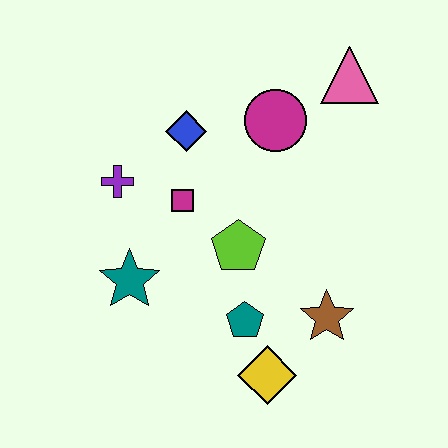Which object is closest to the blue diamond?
The magenta square is closest to the blue diamond.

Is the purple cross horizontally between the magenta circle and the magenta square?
No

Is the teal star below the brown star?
No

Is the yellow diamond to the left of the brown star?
Yes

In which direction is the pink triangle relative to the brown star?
The pink triangle is above the brown star.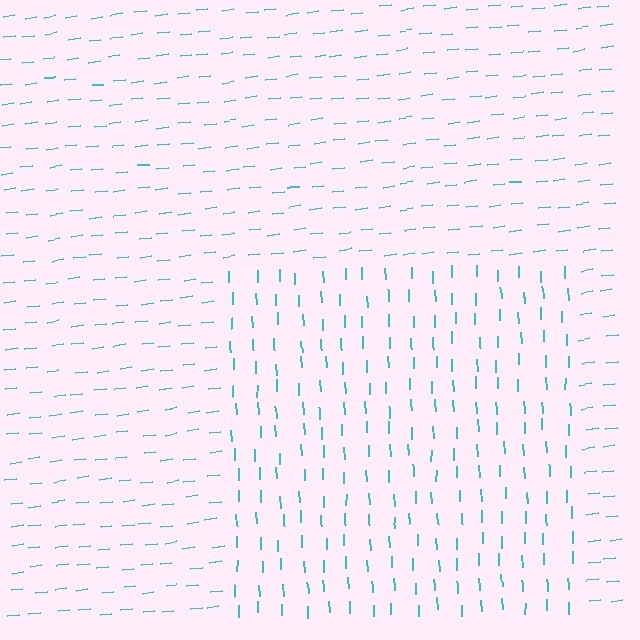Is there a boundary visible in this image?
Yes, there is a texture boundary formed by a change in line orientation.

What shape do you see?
I see a rectangle.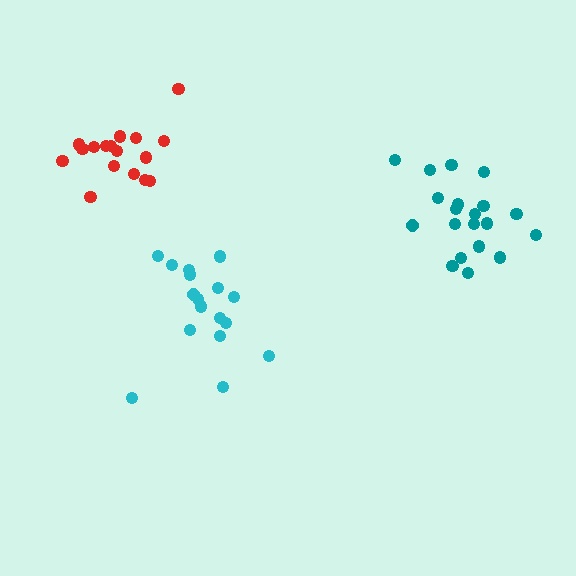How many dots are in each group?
Group 1: 17 dots, Group 2: 17 dots, Group 3: 20 dots (54 total).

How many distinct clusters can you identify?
There are 3 distinct clusters.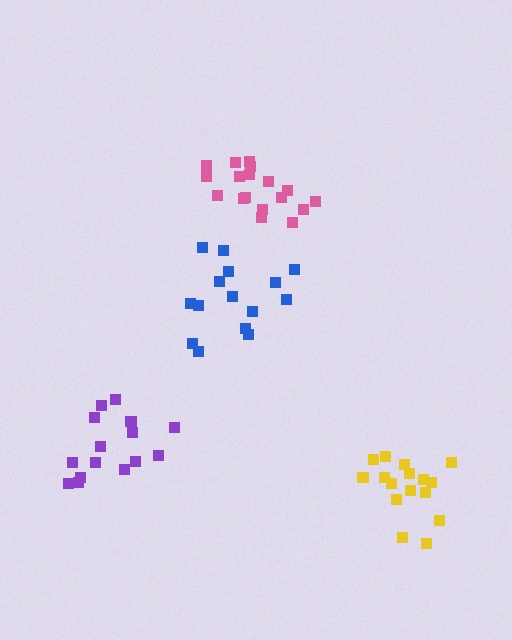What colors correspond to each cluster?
The clusters are colored: blue, yellow, purple, pink.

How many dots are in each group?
Group 1: 15 dots, Group 2: 16 dots, Group 3: 15 dots, Group 4: 18 dots (64 total).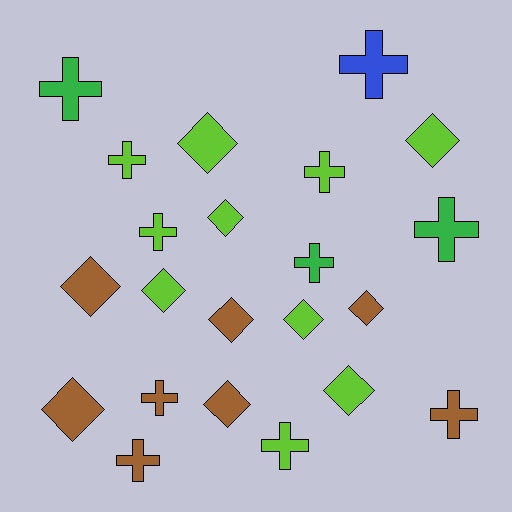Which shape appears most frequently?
Diamond, with 11 objects.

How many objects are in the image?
There are 22 objects.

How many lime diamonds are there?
There are 6 lime diamonds.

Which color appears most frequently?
Lime, with 10 objects.